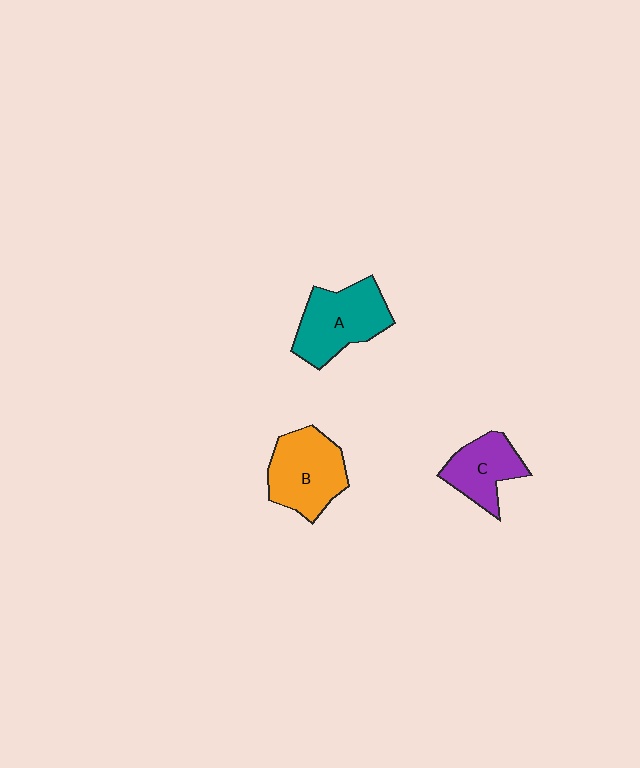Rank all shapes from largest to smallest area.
From largest to smallest: A (teal), B (orange), C (purple).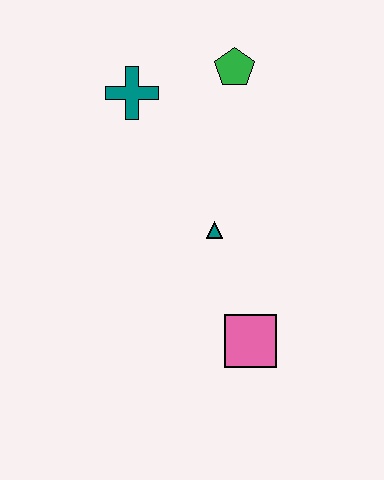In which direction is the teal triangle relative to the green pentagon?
The teal triangle is below the green pentagon.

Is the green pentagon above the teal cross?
Yes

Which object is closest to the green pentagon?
The teal cross is closest to the green pentagon.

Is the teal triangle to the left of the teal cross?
No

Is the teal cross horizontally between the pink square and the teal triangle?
No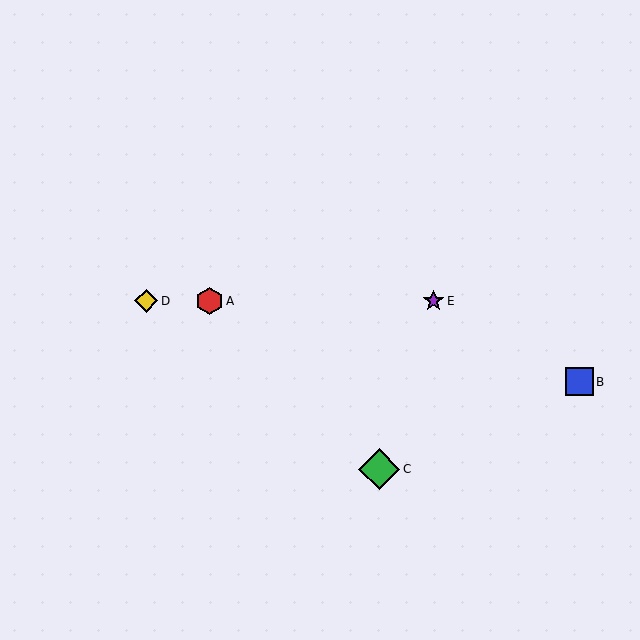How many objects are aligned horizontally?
3 objects (A, D, E) are aligned horizontally.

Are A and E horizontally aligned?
Yes, both are at y≈301.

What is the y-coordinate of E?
Object E is at y≈301.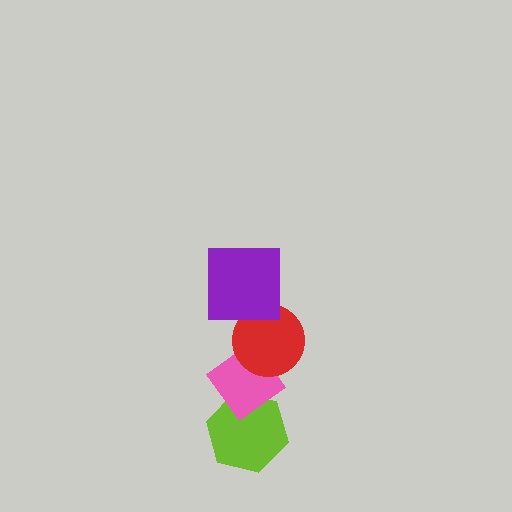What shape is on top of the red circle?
The purple square is on top of the red circle.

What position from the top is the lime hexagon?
The lime hexagon is 4th from the top.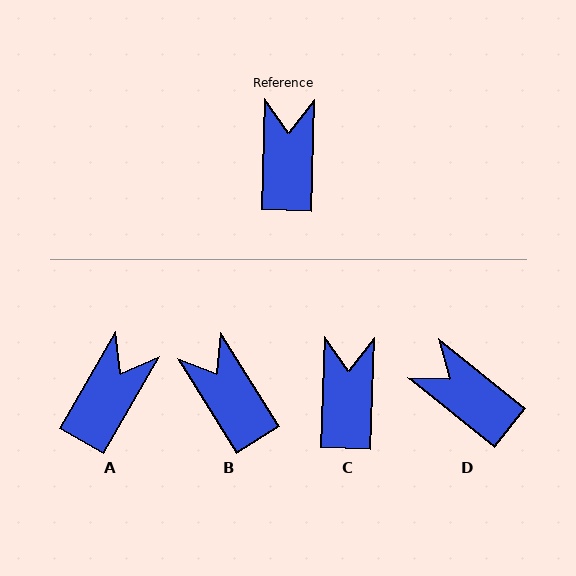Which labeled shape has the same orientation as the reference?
C.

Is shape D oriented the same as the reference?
No, it is off by about 53 degrees.